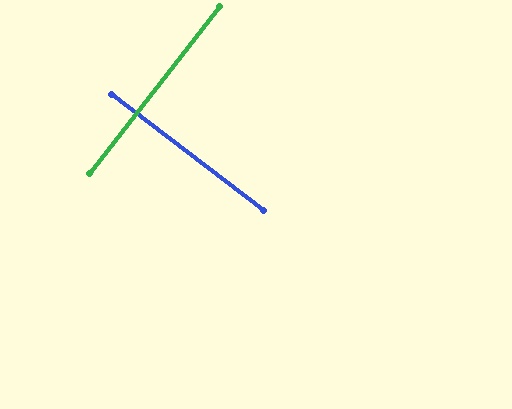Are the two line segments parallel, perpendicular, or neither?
Perpendicular — they meet at approximately 89°.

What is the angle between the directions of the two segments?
Approximately 89 degrees.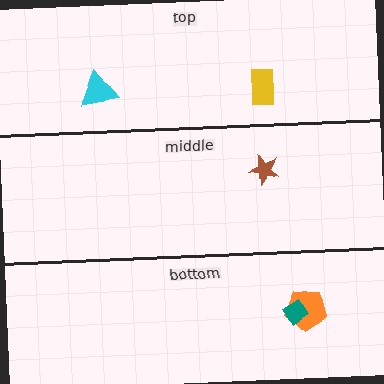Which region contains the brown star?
The middle region.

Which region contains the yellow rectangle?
The top region.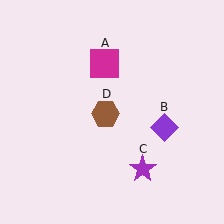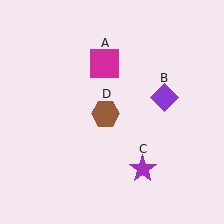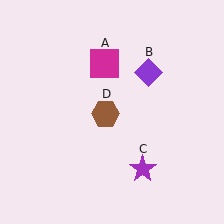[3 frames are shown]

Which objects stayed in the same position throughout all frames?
Magenta square (object A) and purple star (object C) and brown hexagon (object D) remained stationary.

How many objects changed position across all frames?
1 object changed position: purple diamond (object B).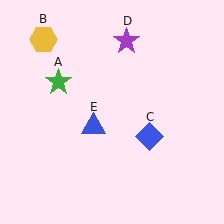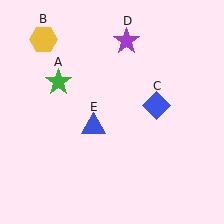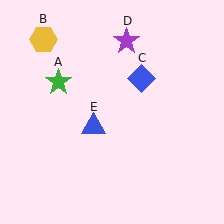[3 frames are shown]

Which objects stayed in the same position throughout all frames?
Green star (object A) and yellow hexagon (object B) and purple star (object D) and blue triangle (object E) remained stationary.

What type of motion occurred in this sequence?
The blue diamond (object C) rotated counterclockwise around the center of the scene.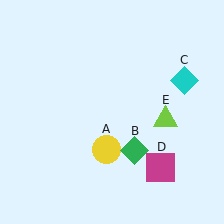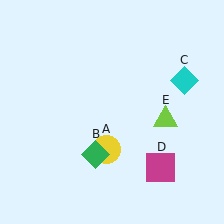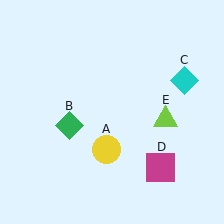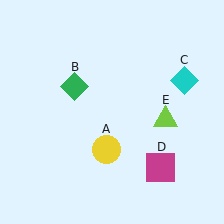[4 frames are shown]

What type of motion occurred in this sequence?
The green diamond (object B) rotated clockwise around the center of the scene.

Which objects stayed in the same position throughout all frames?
Yellow circle (object A) and cyan diamond (object C) and magenta square (object D) and lime triangle (object E) remained stationary.